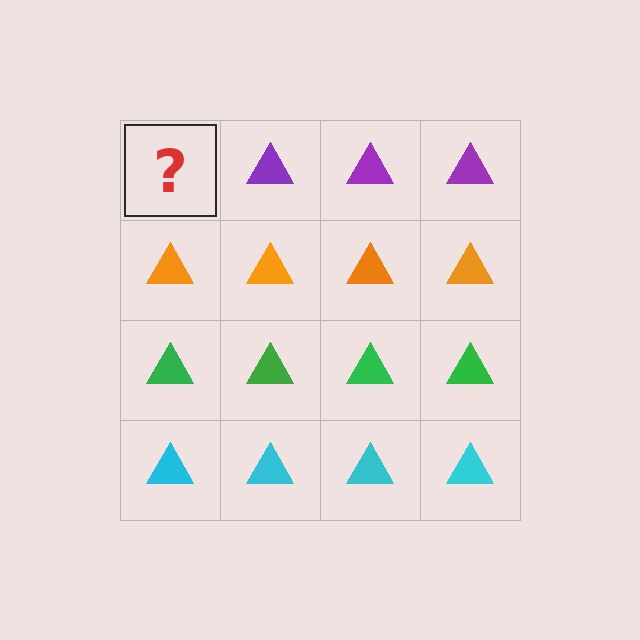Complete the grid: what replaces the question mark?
The question mark should be replaced with a purple triangle.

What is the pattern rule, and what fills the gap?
The rule is that each row has a consistent color. The gap should be filled with a purple triangle.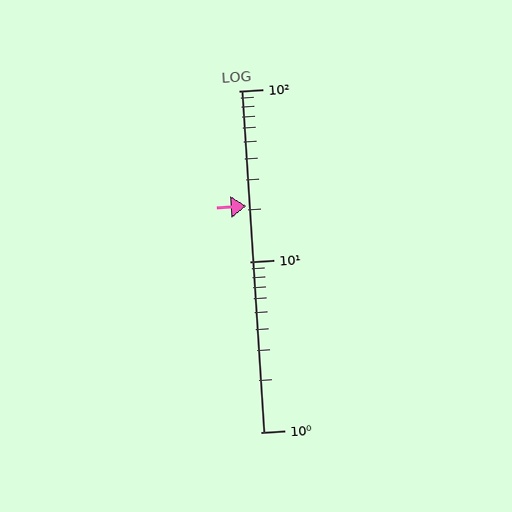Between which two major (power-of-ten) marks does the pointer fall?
The pointer is between 10 and 100.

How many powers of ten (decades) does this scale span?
The scale spans 2 decades, from 1 to 100.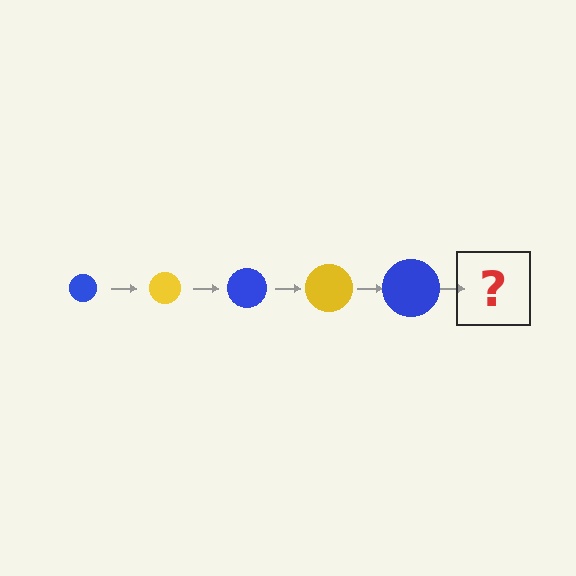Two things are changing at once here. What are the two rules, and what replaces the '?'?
The two rules are that the circle grows larger each step and the color cycles through blue and yellow. The '?' should be a yellow circle, larger than the previous one.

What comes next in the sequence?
The next element should be a yellow circle, larger than the previous one.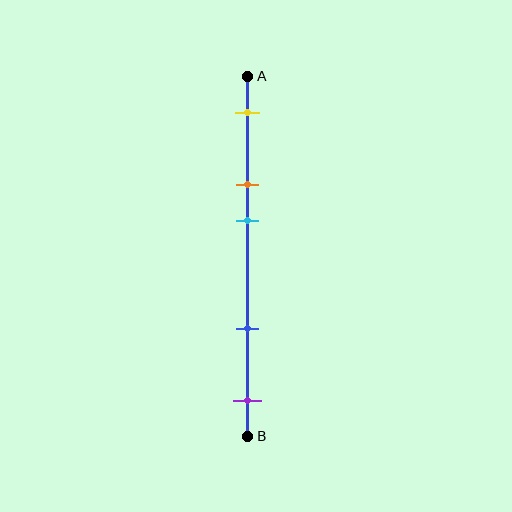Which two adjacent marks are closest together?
The orange and cyan marks are the closest adjacent pair.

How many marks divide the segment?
There are 5 marks dividing the segment.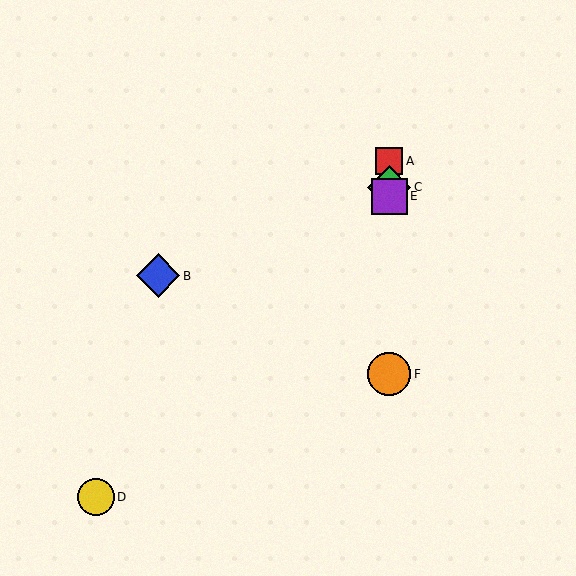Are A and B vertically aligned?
No, A is at x≈389 and B is at x≈158.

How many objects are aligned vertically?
4 objects (A, C, E, F) are aligned vertically.